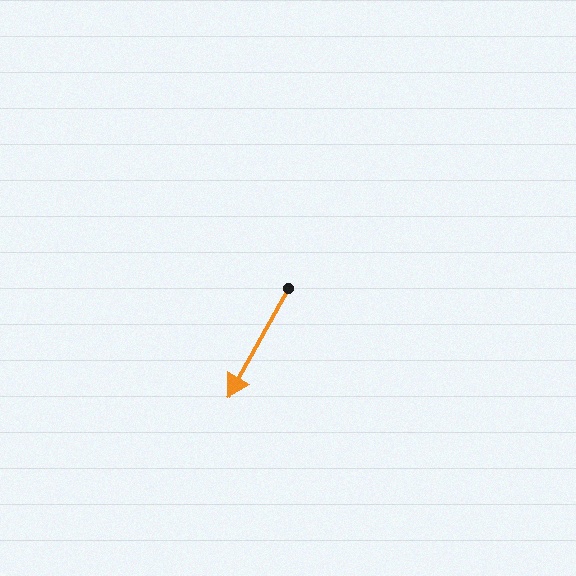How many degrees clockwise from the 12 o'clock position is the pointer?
Approximately 209 degrees.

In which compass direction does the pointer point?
Southwest.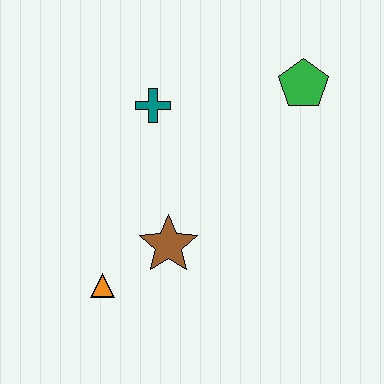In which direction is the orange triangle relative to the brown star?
The orange triangle is to the left of the brown star.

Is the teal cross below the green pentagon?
Yes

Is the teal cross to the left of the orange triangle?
No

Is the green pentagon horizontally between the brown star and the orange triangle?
No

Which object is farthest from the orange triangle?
The green pentagon is farthest from the orange triangle.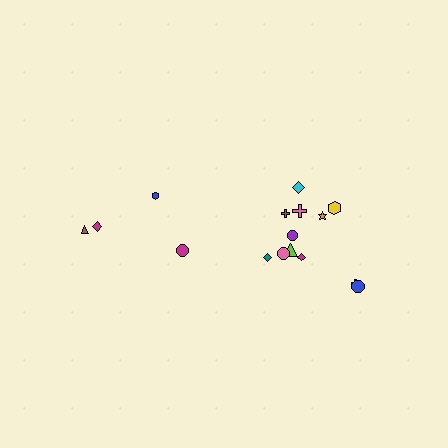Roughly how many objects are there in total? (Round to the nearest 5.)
Roughly 15 objects in total.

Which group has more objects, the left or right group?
The right group.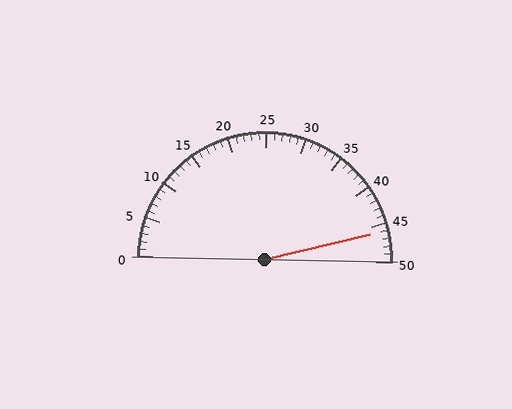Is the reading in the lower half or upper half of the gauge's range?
The reading is in the upper half of the range (0 to 50).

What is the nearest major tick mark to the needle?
The nearest major tick mark is 45.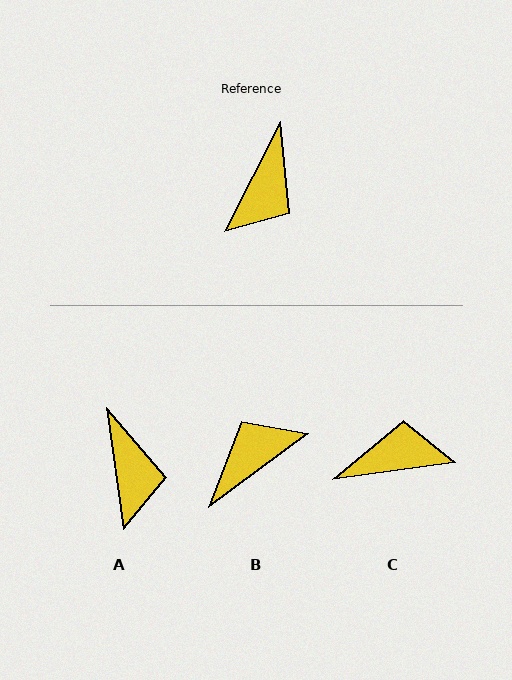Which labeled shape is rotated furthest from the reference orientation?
B, about 154 degrees away.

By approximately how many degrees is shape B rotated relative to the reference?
Approximately 154 degrees counter-clockwise.